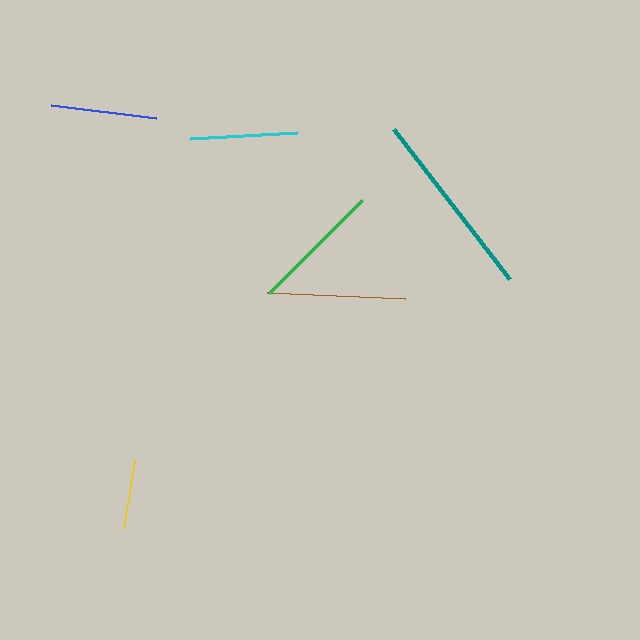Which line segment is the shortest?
The yellow line is the shortest at approximately 69 pixels.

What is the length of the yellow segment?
The yellow segment is approximately 69 pixels long.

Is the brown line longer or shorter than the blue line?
The brown line is longer than the blue line.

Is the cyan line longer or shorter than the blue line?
The cyan line is longer than the blue line.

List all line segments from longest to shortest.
From longest to shortest: teal, brown, green, cyan, blue, yellow.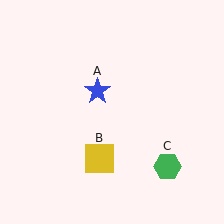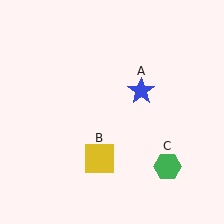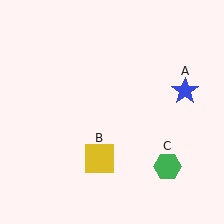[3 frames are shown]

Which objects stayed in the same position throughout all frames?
Yellow square (object B) and green hexagon (object C) remained stationary.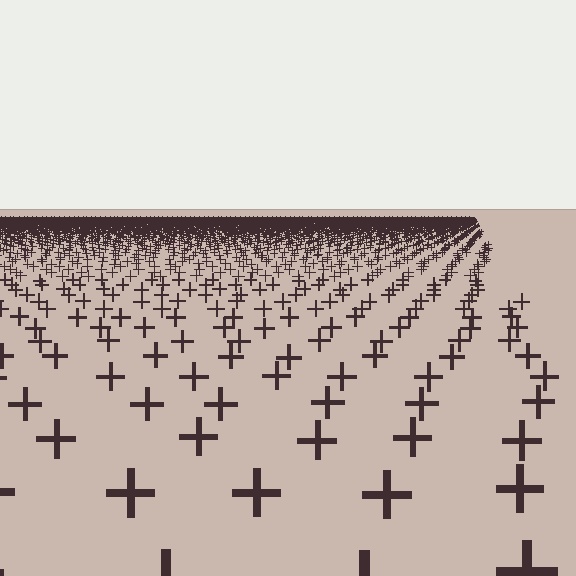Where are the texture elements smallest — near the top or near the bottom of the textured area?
Near the top.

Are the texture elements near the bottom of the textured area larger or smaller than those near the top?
Larger. Near the bottom, elements are closer to the viewer and appear at a bigger on-screen size.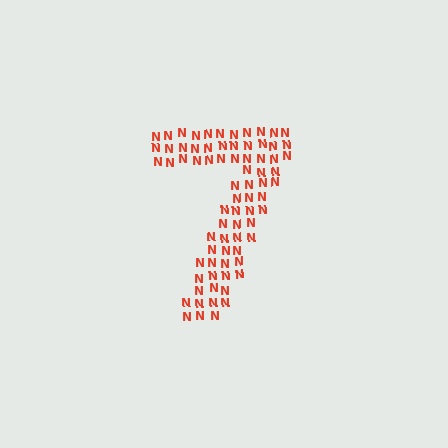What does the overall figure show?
The overall figure shows the digit 7.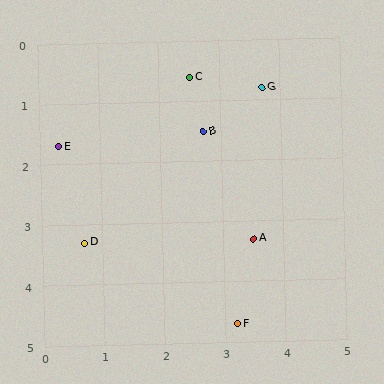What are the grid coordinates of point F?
Point F is at approximately (3.2, 4.7).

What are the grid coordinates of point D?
Point D is at approximately (0.7, 3.3).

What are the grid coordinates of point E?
Point E is at approximately (0.3, 1.7).